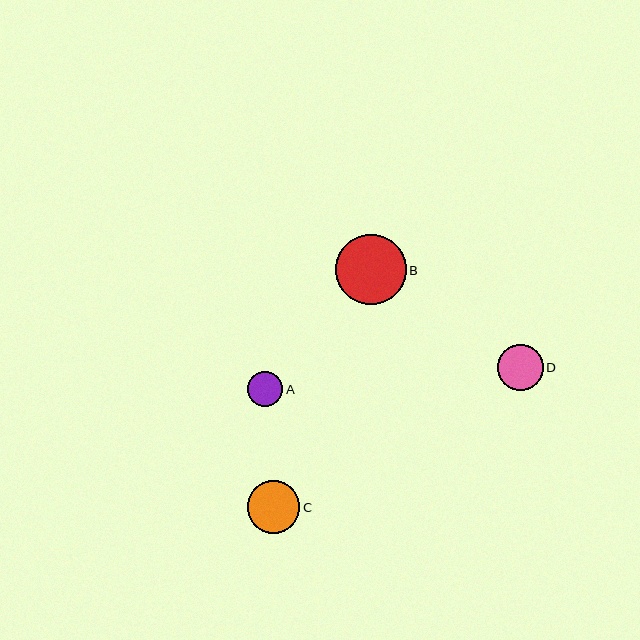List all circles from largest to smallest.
From largest to smallest: B, C, D, A.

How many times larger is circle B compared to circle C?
Circle B is approximately 1.3 times the size of circle C.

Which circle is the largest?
Circle B is the largest with a size of approximately 70 pixels.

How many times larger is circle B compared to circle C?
Circle B is approximately 1.3 times the size of circle C.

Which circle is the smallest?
Circle A is the smallest with a size of approximately 35 pixels.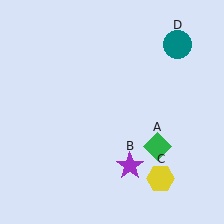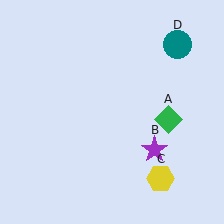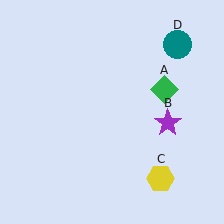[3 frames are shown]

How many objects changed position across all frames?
2 objects changed position: green diamond (object A), purple star (object B).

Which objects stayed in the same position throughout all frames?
Yellow hexagon (object C) and teal circle (object D) remained stationary.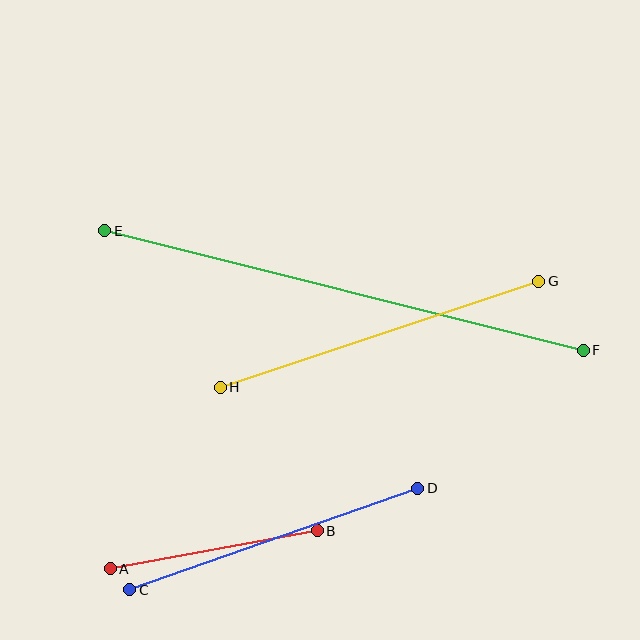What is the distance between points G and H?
The distance is approximately 336 pixels.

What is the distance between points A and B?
The distance is approximately 211 pixels.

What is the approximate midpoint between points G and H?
The midpoint is at approximately (380, 334) pixels.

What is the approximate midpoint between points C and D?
The midpoint is at approximately (274, 539) pixels.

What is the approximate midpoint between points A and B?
The midpoint is at approximately (214, 550) pixels.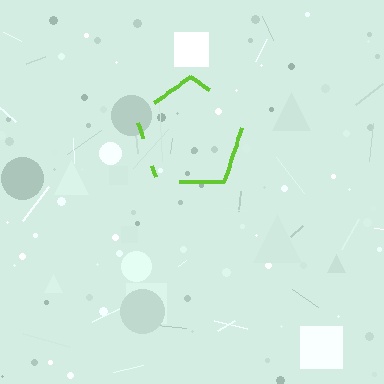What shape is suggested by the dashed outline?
The dashed outline suggests a pentagon.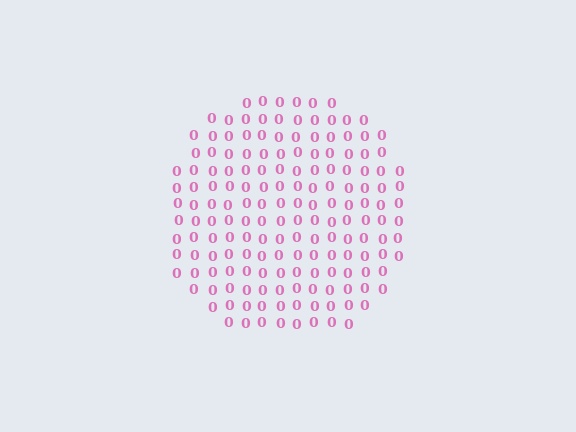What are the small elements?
The small elements are digit 0's.